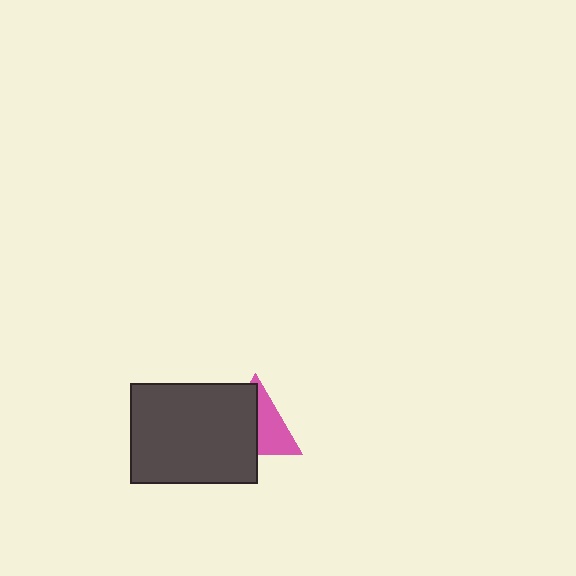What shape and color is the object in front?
The object in front is a dark gray rectangle.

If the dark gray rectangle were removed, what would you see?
You would see the complete pink triangle.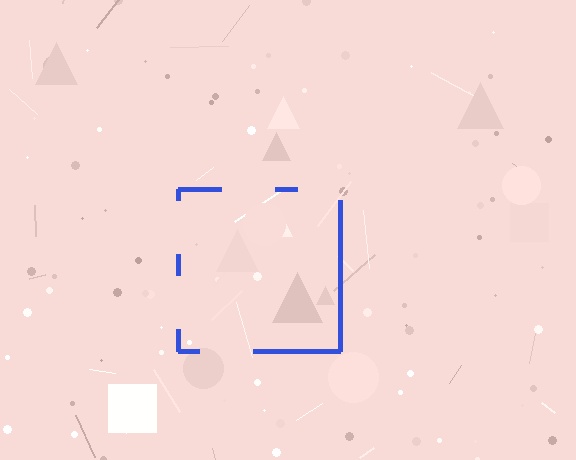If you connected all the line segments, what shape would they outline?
They would outline a square.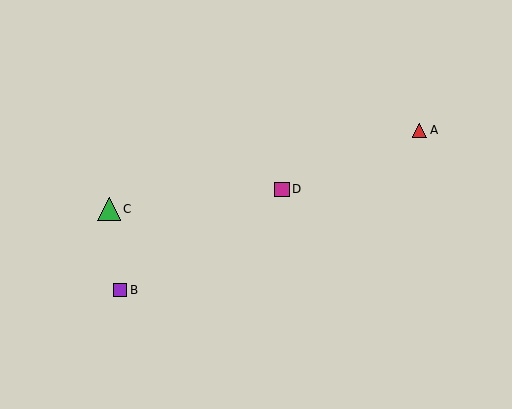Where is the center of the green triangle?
The center of the green triangle is at (109, 209).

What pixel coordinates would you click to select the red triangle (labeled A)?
Click at (420, 130) to select the red triangle A.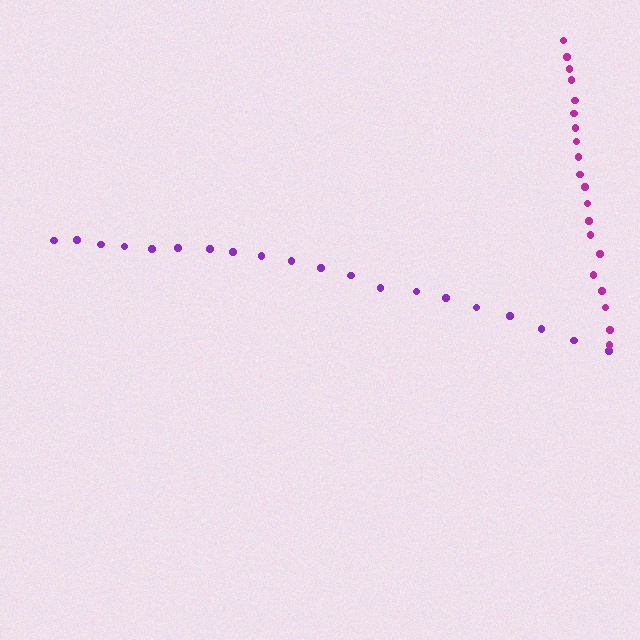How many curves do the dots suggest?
There are 2 distinct paths.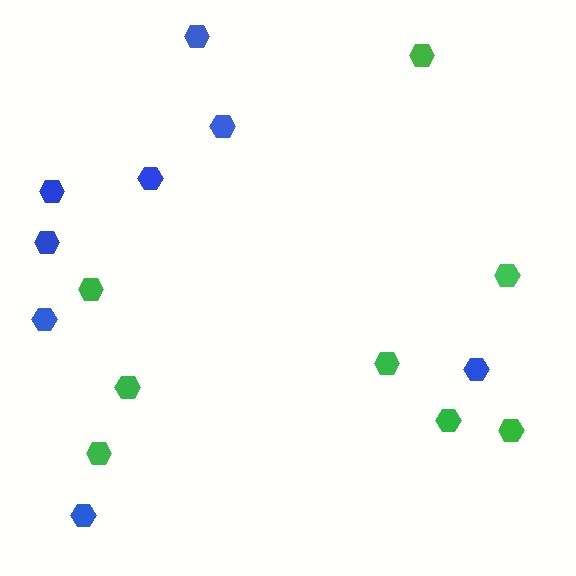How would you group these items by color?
There are 2 groups: one group of green hexagons (8) and one group of blue hexagons (8).